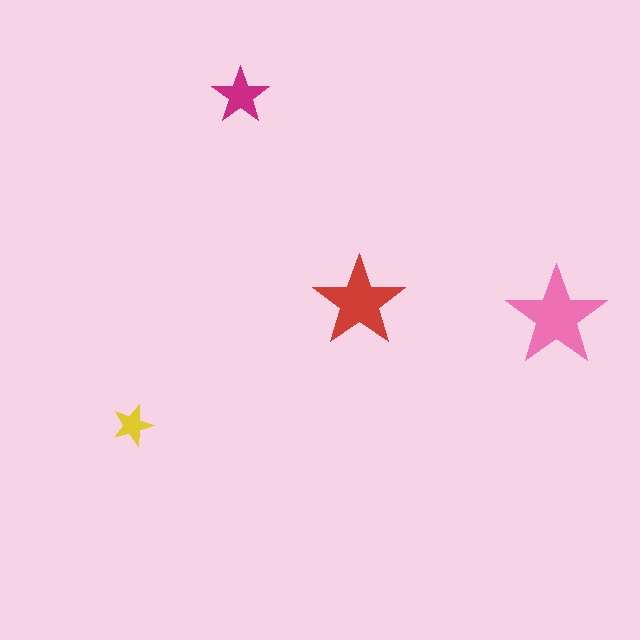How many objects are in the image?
There are 4 objects in the image.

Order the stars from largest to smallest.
the pink one, the red one, the magenta one, the yellow one.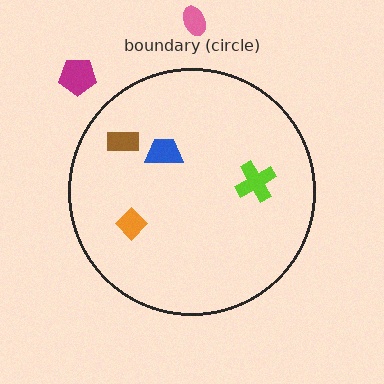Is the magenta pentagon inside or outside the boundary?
Outside.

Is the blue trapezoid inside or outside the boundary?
Inside.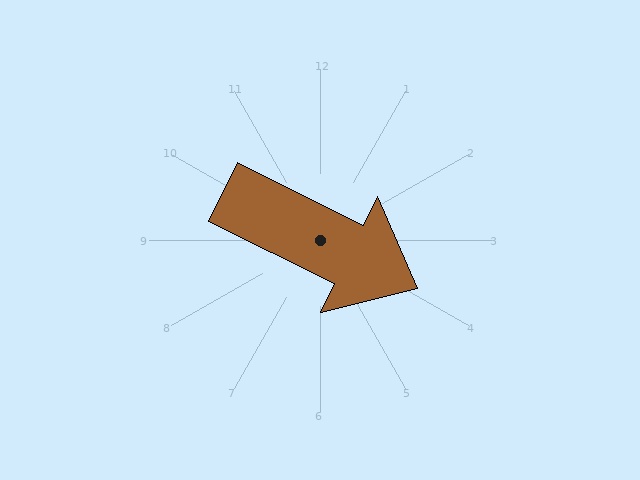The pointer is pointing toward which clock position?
Roughly 4 o'clock.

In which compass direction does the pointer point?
Southeast.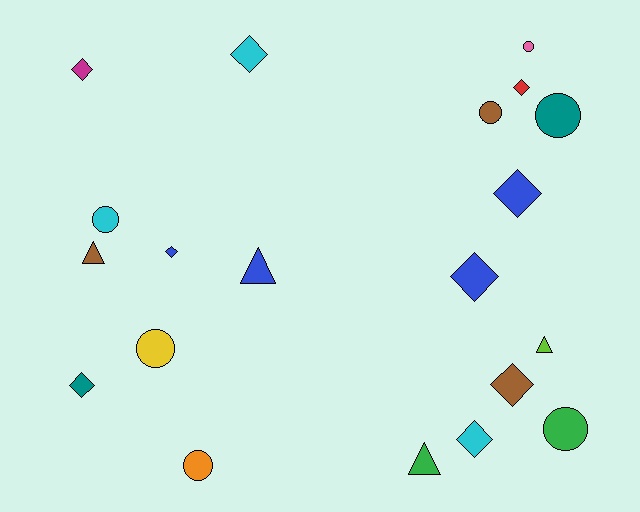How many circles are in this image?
There are 7 circles.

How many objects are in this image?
There are 20 objects.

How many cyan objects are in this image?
There are 3 cyan objects.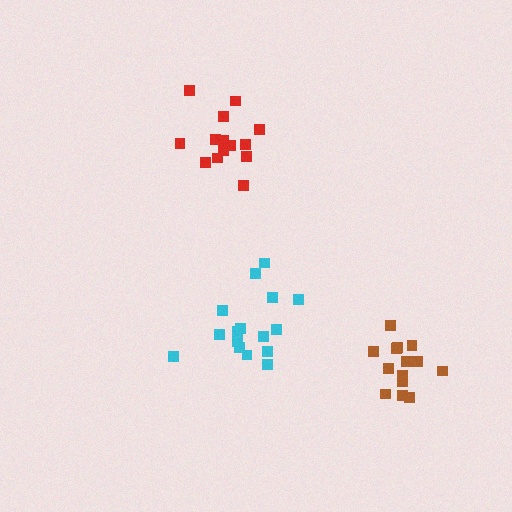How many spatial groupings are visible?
There are 3 spatial groupings.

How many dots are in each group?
Group 1: 14 dots, Group 2: 14 dots, Group 3: 16 dots (44 total).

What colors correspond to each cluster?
The clusters are colored: red, brown, cyan.